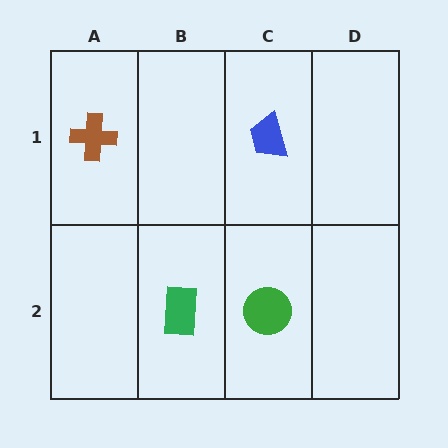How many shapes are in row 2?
2 shapes.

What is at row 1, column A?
A brown cross.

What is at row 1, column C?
A blue trapezoid.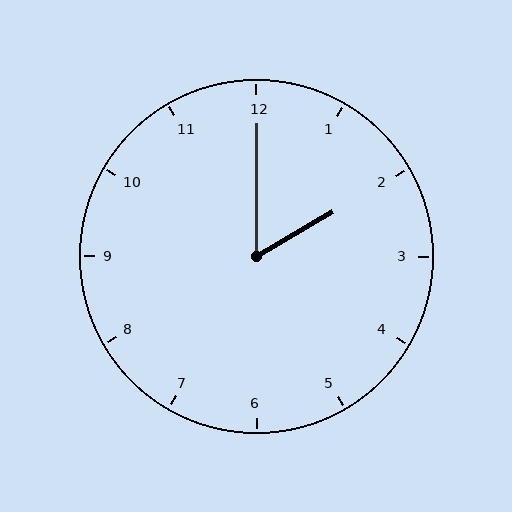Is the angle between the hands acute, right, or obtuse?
It is acute.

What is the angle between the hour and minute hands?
Approximately 60 degrees.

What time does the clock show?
2:00.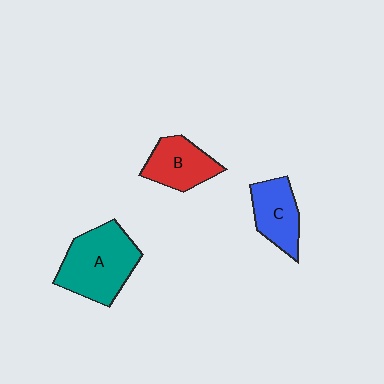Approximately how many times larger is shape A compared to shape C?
Approximately 1.6 times.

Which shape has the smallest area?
Shape C (blue).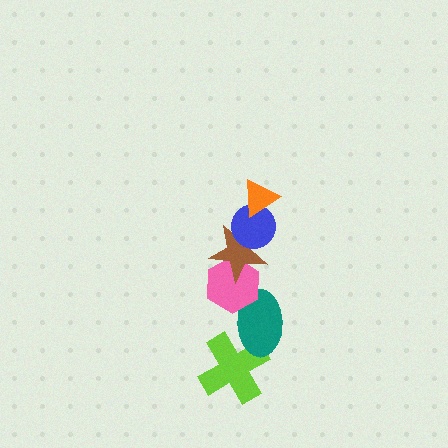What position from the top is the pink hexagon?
The pink hexagon is 4th from the top.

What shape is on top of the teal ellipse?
The pink hexagon is on top of the teal ellipse.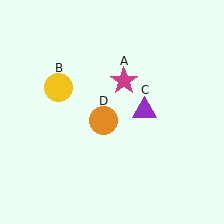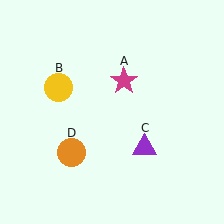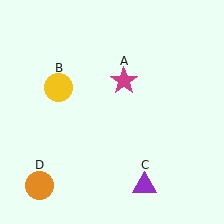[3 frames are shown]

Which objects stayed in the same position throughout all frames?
Magenta star (object A) and yellow circle (object B) remained stationary.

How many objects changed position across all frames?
2 objects changed position: purple triangle (object C), orange circle (object D).